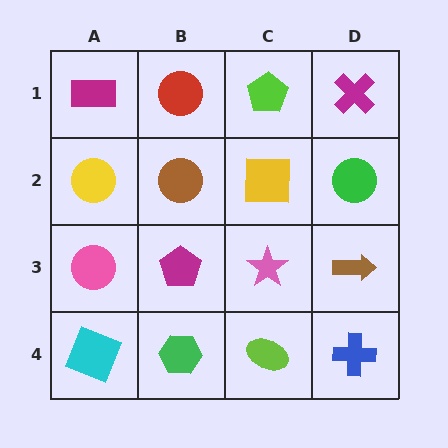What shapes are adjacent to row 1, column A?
A yellow circle (row 2, column A), a red circle (row 1, column B).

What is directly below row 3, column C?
A lime ellipse.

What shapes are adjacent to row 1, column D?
A green circle (row 2, column D), a lime pentagon (row 1, column C).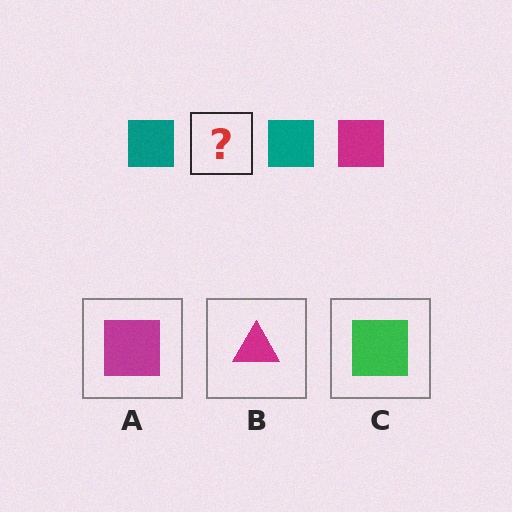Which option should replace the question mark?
Option A.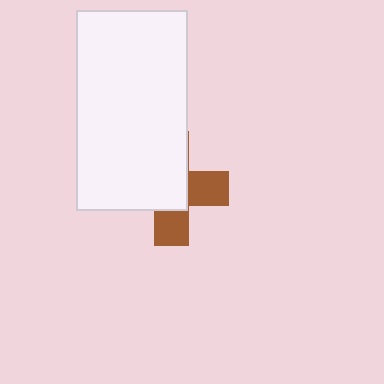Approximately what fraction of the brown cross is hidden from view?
Roughly 60% of the brown cross is hidden behind the white rectangle.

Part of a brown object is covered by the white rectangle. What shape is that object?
It is a cross.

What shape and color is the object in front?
The object in front is a white rectangle.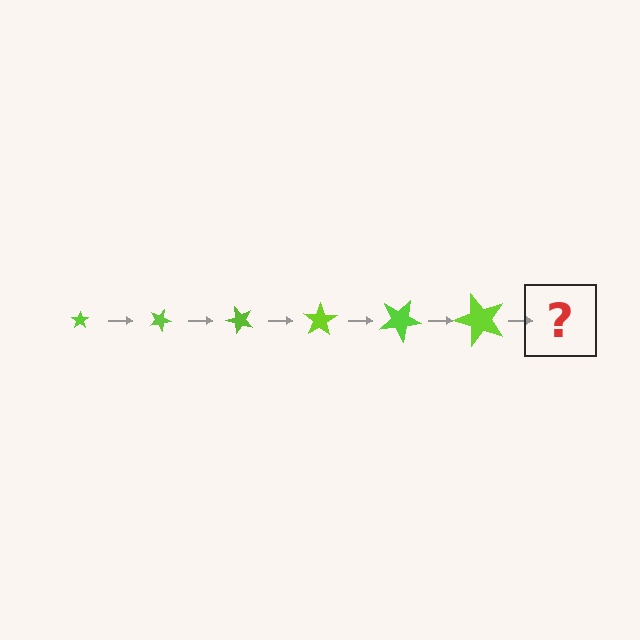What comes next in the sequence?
The next element should be a star, larger than the previous one and rotated 150 degrees from the start.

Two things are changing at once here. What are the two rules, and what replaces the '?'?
The two rules are that the star grows larger each step and it rotates 25 degrees each step. The '?' should be a star, larger than the previous one and rotated 150 degrees from the start.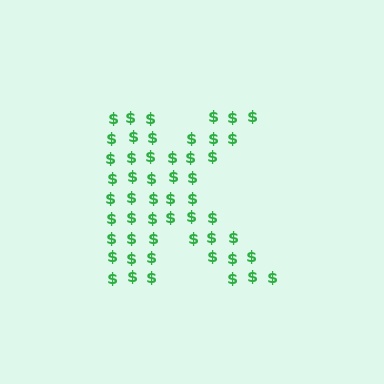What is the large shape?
The large shape is the letter K.